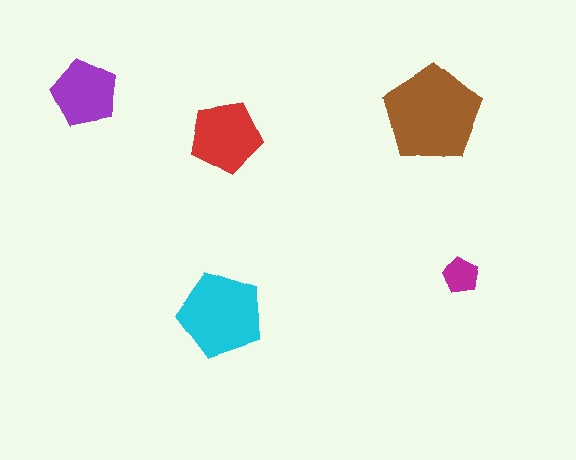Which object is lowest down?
The cyan pentagon is bottommost.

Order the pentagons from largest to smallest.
the brown one, the cyan one, the red one, the purple one, the magenta one.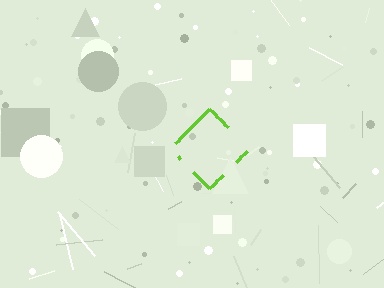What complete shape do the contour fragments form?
The contour fragments form a diamond.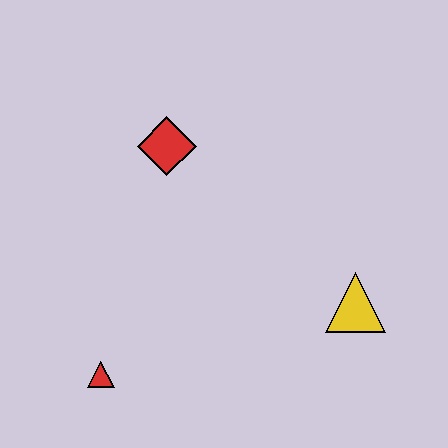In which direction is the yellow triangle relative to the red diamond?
The yellow triangle is to the right of the red diamond.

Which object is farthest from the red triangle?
The yellow triangle is farthest from the red triangle.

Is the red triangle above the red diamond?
No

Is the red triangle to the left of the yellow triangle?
Yes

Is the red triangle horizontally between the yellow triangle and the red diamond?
No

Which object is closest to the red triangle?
The red diamond is closest to the red triangle.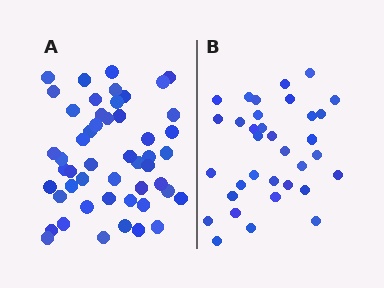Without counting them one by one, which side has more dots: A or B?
Region A (the left region) has more dots.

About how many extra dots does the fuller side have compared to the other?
Region A has approximately 15 more dots than region B.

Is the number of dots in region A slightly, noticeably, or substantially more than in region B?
Region A has substantially more. The ratio is roughly 1.5 to 1.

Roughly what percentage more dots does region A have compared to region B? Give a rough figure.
About 45% more.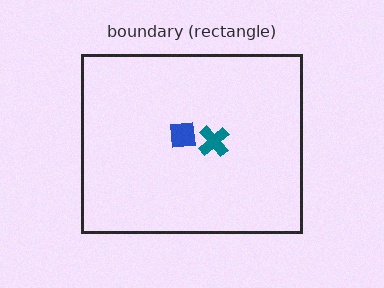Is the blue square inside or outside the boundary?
Inside.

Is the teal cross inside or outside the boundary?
Inside.